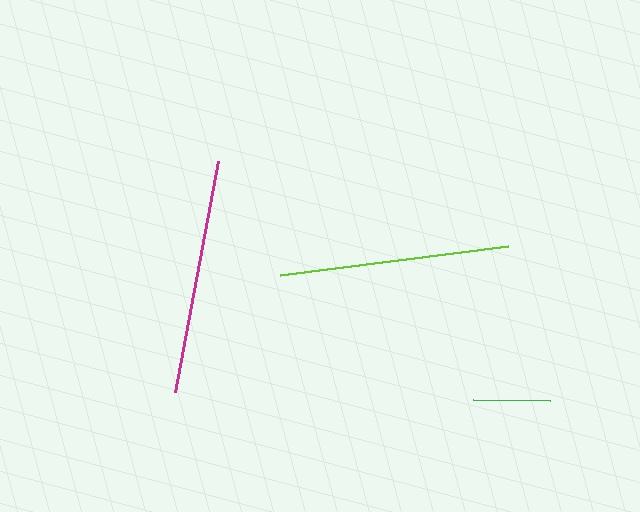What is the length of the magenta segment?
The magenta segment is approximately 235 pixels long.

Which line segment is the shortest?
The green line is the shortest at approximately 77 pixels.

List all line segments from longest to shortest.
From longest to shortest: magenta, lime, green.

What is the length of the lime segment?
The lime segment is approximately 230 pixels long.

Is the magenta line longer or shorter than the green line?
The magenta line is longer than the green line.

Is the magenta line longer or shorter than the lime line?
The magenta line is longer than the lime line.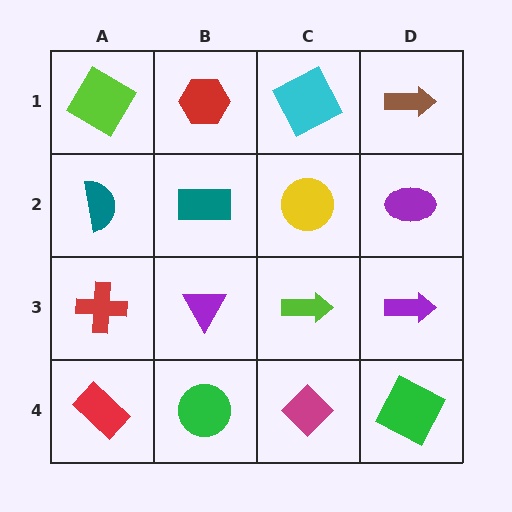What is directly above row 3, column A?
A teal semicircle.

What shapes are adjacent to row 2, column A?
A lime square (row 1, column A), a red cross (row 3, column A), a teal rectangle (row 2, column B).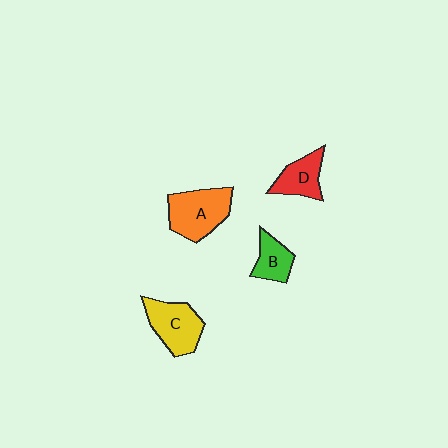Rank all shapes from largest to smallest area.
From largest to smallest: A (orange), C (yellow), D (red), B (green).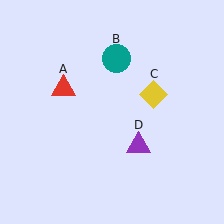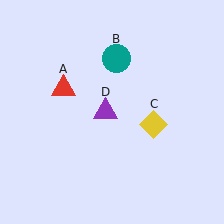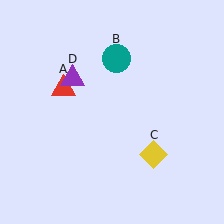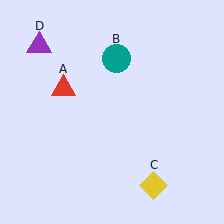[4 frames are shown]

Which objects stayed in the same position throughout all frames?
Red triangle (object A) and teal circle (object B) remained stationary.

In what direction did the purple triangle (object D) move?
The purple triangle (object D) moved up and to the left.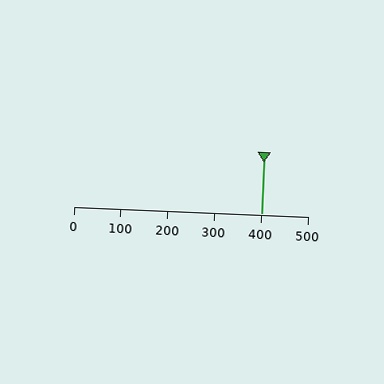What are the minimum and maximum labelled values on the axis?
The axis runs from 0 to 500.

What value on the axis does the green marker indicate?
The marker indicates approximately 400.